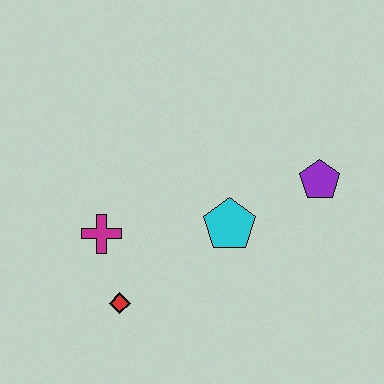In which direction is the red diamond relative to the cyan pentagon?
The red diamond is to the left of the cyan pentagon.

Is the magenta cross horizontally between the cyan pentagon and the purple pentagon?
No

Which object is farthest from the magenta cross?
The purple pentagon is farthest from the magenta cross.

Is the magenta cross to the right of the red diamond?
No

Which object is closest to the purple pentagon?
The cyan pentagon is closest to the purple pentagon.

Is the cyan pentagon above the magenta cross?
Yes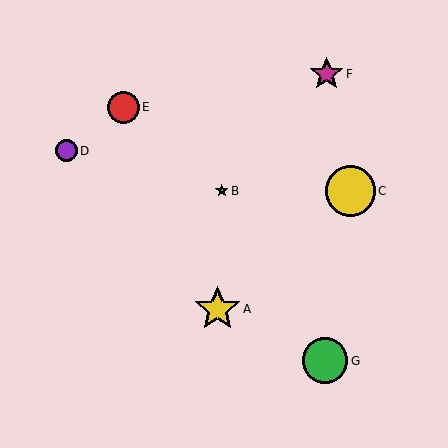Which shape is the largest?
The yellow circle (labeled C) is the largest.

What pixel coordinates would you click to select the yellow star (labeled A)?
Click at (217, 309) to select the yellow star A.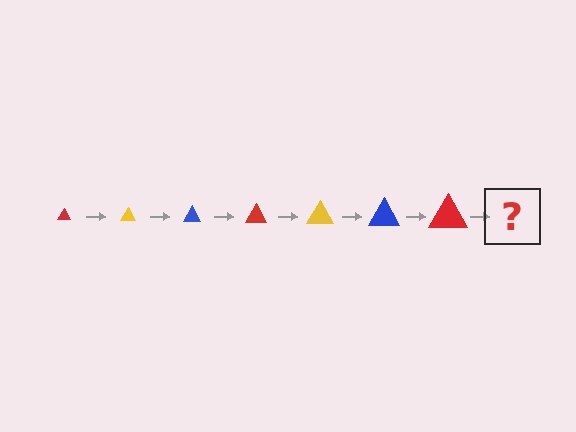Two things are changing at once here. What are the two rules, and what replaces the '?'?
The two rules are that the triangle grows larger each step and the color cycles through red, yellow, and blue. The '?' should be a yellow triangle, larger than the previous one.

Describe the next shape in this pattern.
It should be a yellow triangle, larger than the previous one.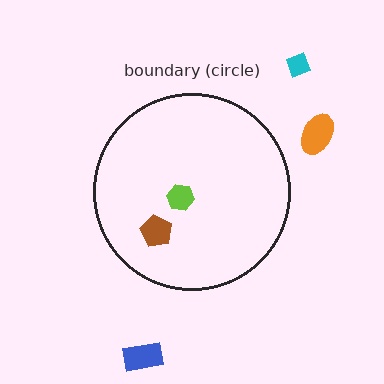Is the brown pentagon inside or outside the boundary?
Inside.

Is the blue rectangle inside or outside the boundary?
Outside.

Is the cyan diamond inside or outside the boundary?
Outside.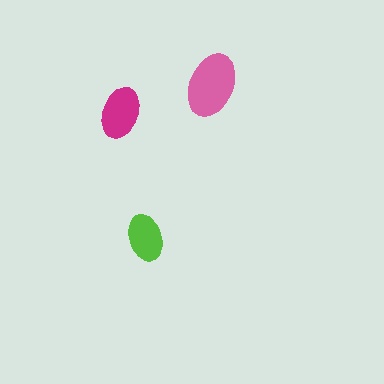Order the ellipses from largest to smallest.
the pink one, the magenta one, the lime one.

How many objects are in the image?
There are 3 objects in the image.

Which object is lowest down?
The lime ellipse is bottommost.